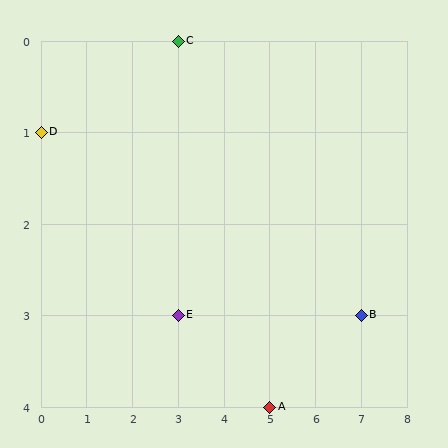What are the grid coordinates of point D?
Point D is at grid coordinates (0, 1).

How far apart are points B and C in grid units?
Points B and C are 4 columns and 3 rows apart (about 5.0 grid units diagonally).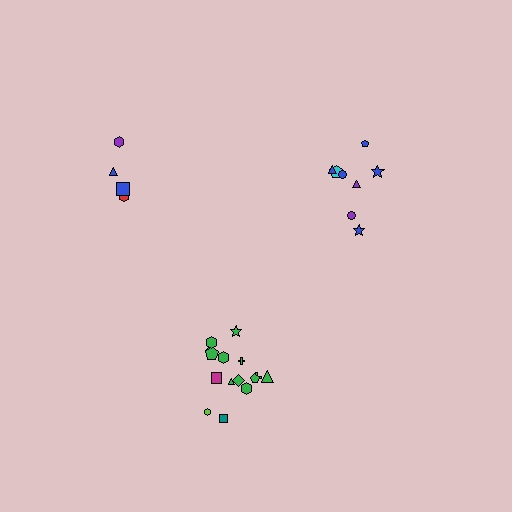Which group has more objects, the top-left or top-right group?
The top-right group.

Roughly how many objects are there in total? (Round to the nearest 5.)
Roughly 25 objects in total.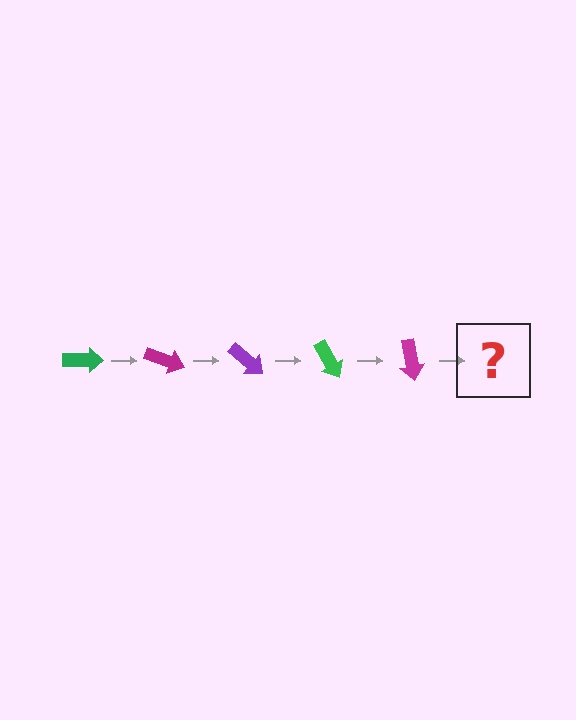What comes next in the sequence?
The next element should be a purple arrow, rotated 100 degrees from the start.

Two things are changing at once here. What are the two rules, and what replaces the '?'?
The two rules are that it rotates 20 degrees each step and the color cycles through green, magenta, and purple. The '?' should be a purple arrow, rotated 100 degrees from the start.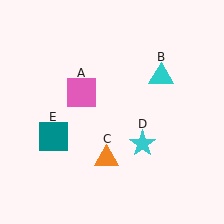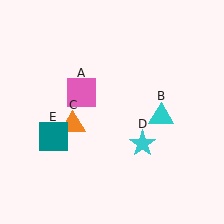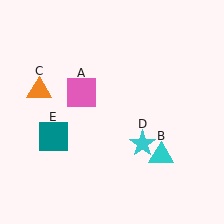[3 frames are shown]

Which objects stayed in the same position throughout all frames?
Pink square (object A) and cyan star (object D) and teal square (object E) remained stationary.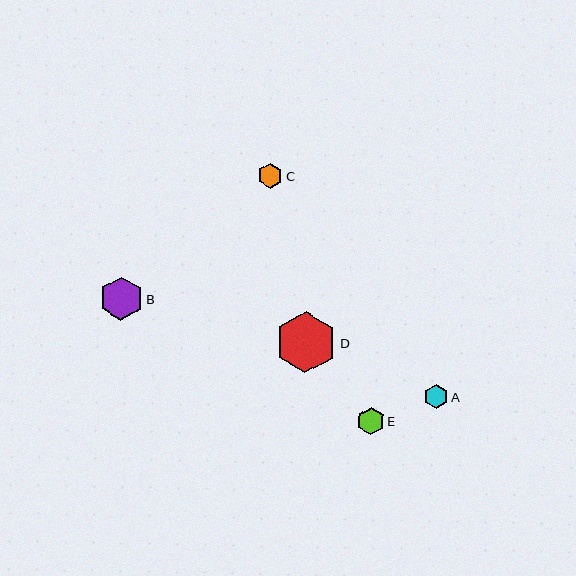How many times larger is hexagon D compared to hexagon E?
Hexagon D is approximately 2.2 times the size of hexagon E.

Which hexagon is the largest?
Hexagon D is the largest with a size of approximately 61 pixels.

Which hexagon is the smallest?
Hexagon A is the smallest with a size of approximately 24 pixels.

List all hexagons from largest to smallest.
From largest to smallest: D, B, E, C, A.